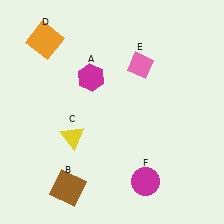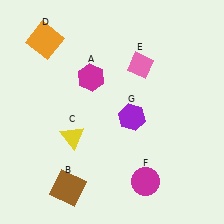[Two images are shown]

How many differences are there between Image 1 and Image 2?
There is 1 difference between the two images.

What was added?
A purple hexagon (G) was added in Image 2.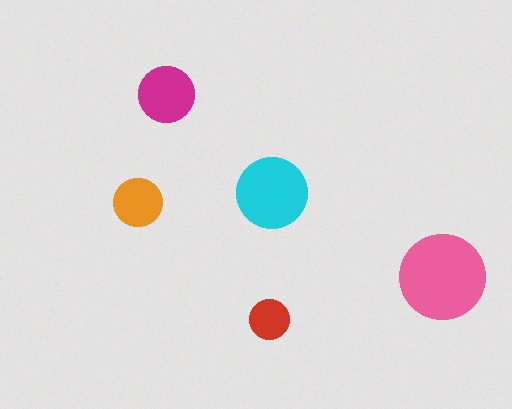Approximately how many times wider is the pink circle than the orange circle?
About 2 times wider.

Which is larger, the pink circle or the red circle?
The pink one.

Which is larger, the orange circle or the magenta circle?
The magenta one.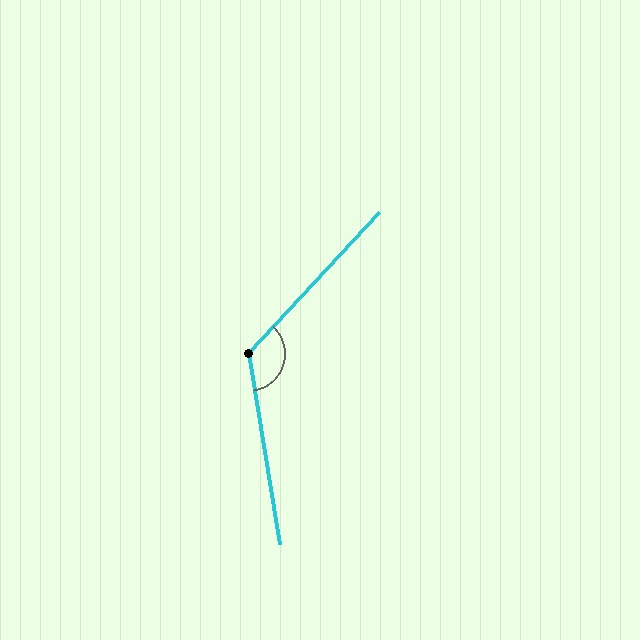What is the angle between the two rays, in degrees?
Approximately 128 degrees.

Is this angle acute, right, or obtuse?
It is obtuse.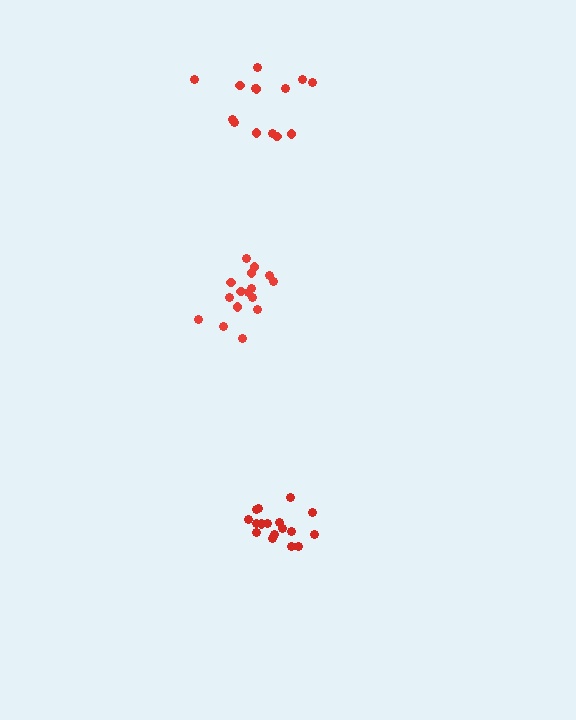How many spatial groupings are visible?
There are 3 spatial groupings.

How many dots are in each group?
Group 1: 14 dots, Group 2: 17 dots, Group 3: 16 dots (47 total).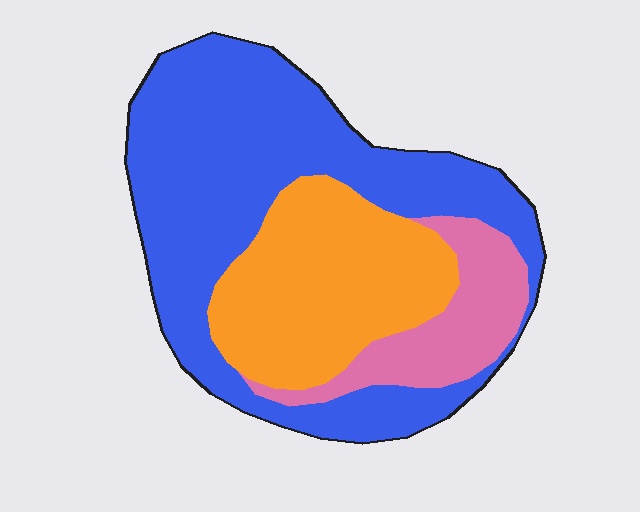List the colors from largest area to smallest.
From largest to smallest: blue, orange, pink.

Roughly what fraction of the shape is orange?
Orange takes up between a sixth and a third of the shape.